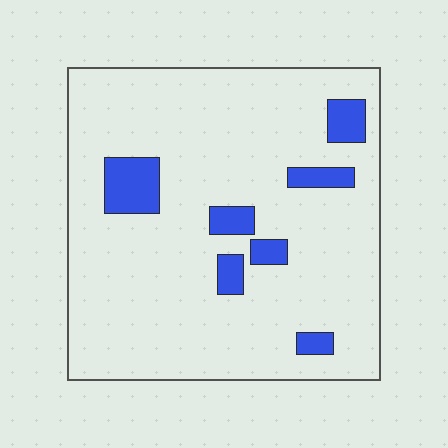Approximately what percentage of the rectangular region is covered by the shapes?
Approximately 10%.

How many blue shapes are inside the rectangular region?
7.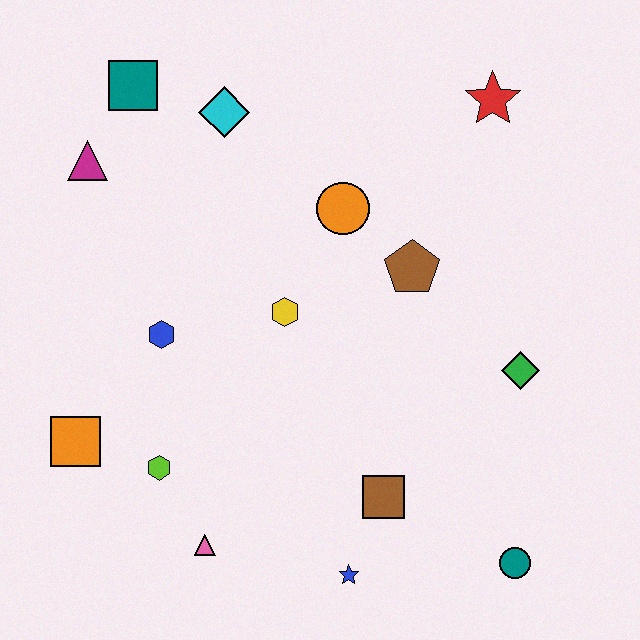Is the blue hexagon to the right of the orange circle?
No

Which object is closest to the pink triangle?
The lime hexagon is closest to the pink triangle.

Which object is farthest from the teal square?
The teal circle is farthest from the teal square.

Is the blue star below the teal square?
Yes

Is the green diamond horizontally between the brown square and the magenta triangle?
No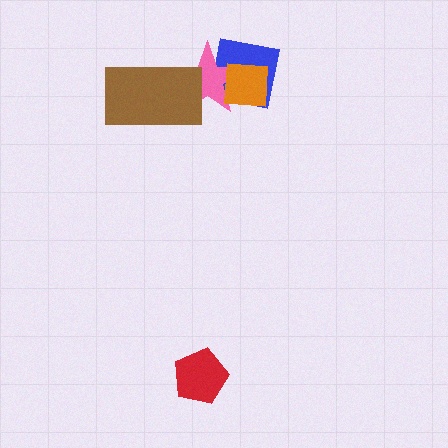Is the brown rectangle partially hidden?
No, no other shape covers it.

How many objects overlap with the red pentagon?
0 objects overlap with the red pentagon.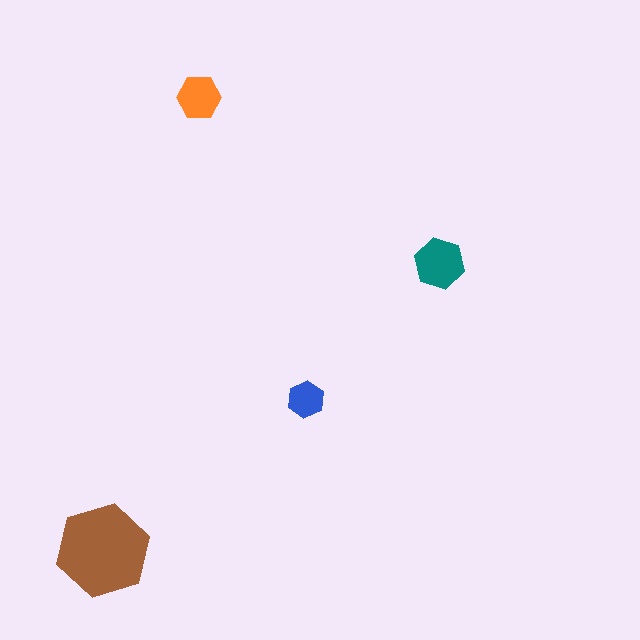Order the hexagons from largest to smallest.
the brown one, the teal one, the orange one, the blue one.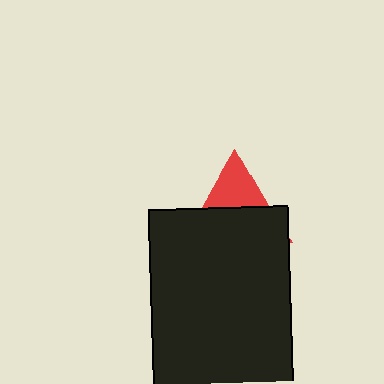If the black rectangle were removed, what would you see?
You would see the complete red triangle.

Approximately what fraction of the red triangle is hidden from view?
Roughly 63% of the red triangle is hidden behind the black rectangle.